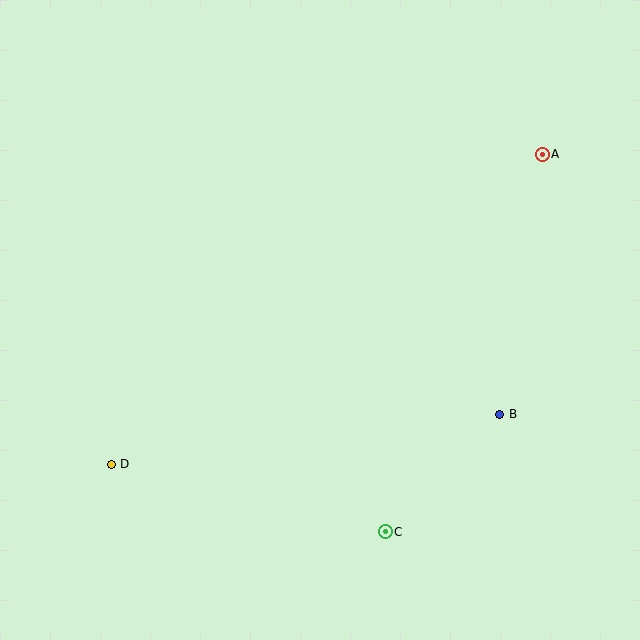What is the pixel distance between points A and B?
The distance between A and B is 264 pixels.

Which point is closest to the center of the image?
Point B at (500, 414) is closest to the center.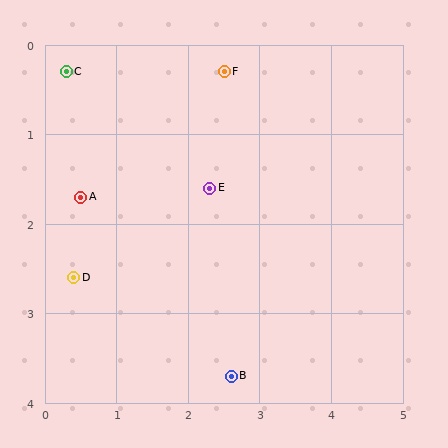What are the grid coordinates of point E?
Point E is at approximately (2.3, 1.6).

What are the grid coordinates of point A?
Point A is at approximately (0.5, 1.7).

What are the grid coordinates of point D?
Point D is at approximately (0.4, 2.6).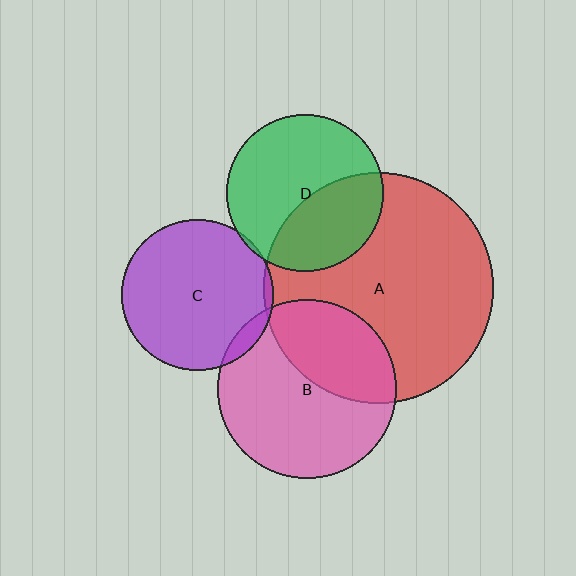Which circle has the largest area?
Circle A (red).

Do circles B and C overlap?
Yes.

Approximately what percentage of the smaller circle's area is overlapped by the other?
Approximately 5%.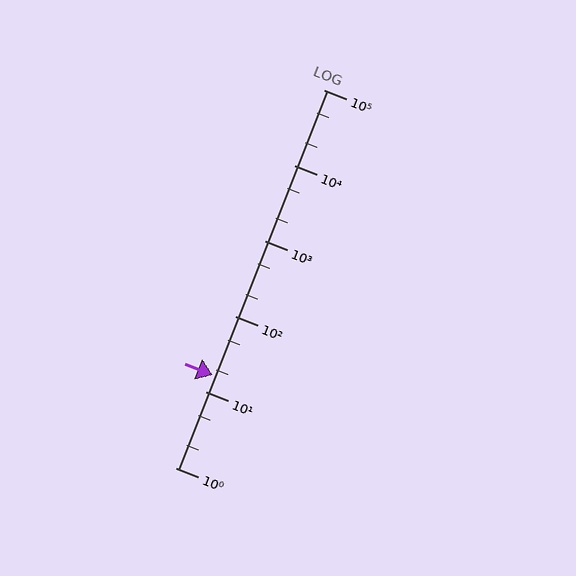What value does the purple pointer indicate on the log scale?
The pointer indicates approximately 17.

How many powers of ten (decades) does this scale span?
The scale spans 5 decades, from 1 to 100000.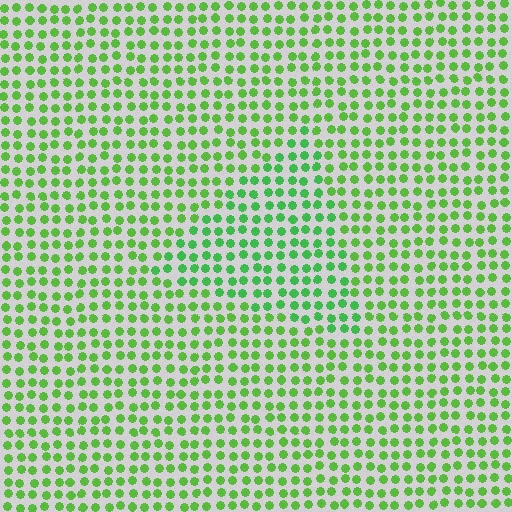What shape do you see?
I see a triangle.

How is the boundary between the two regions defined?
The boundary is defined purely by a slight shift in hue (about 21 degrees). Spacing, size, and orientation are identical on both sides.